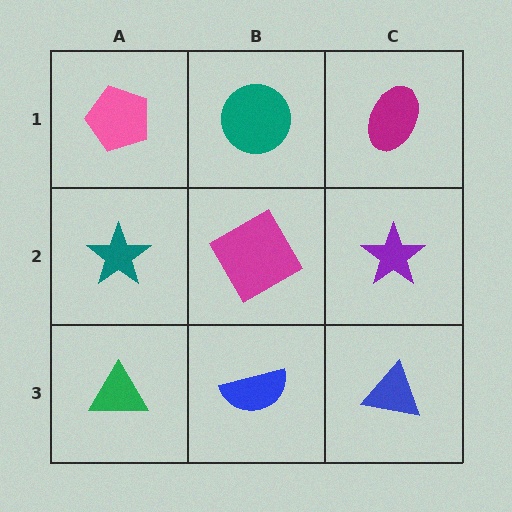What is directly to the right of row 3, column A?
A blue semicircle.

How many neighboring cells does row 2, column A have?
3.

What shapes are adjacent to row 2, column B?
A teal circle (row 1, column B), a blue semicircle (row 3, column B), a teal star (row 2, column A), a purple star (row 2, column C).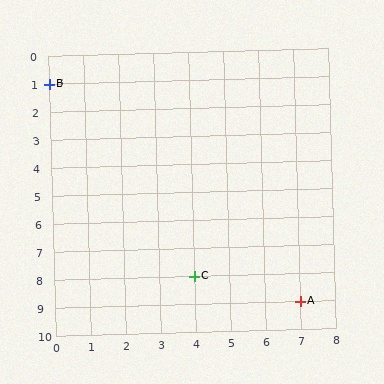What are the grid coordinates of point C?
Point C is at grid coordinates (4, 8).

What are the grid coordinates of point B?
Point B is at grid coordinates (0, 1).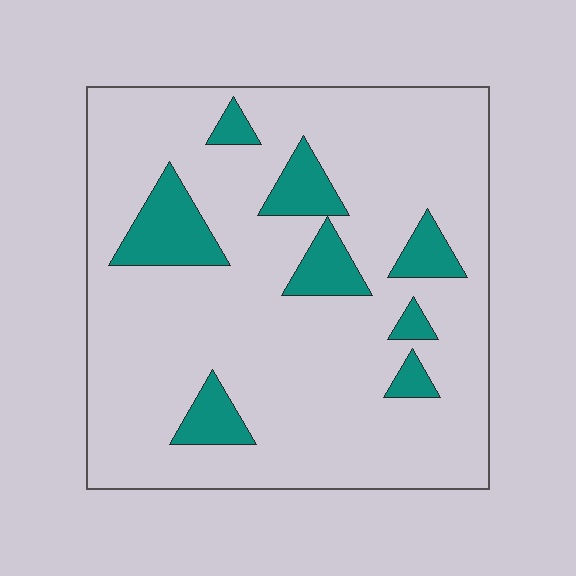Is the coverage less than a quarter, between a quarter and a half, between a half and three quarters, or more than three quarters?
Less than a quarter.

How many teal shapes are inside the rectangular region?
8.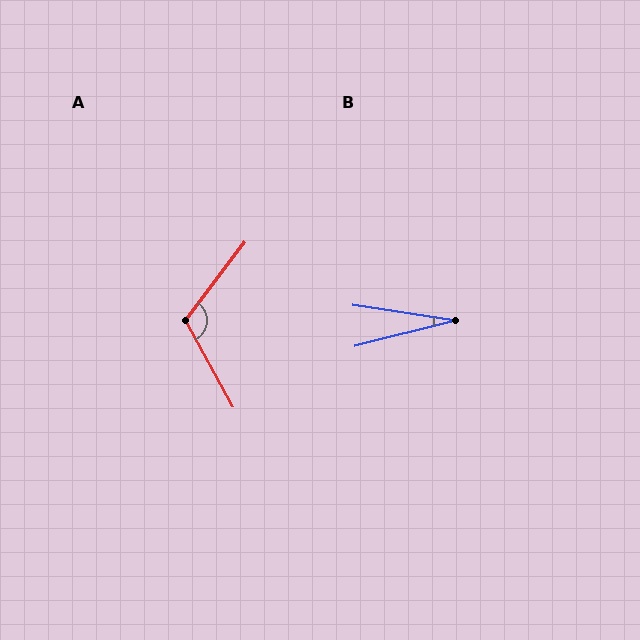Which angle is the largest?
A, at approximately 114 degrees.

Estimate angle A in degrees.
Approximately 114 degrees.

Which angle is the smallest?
B, at approximately 23 degrees.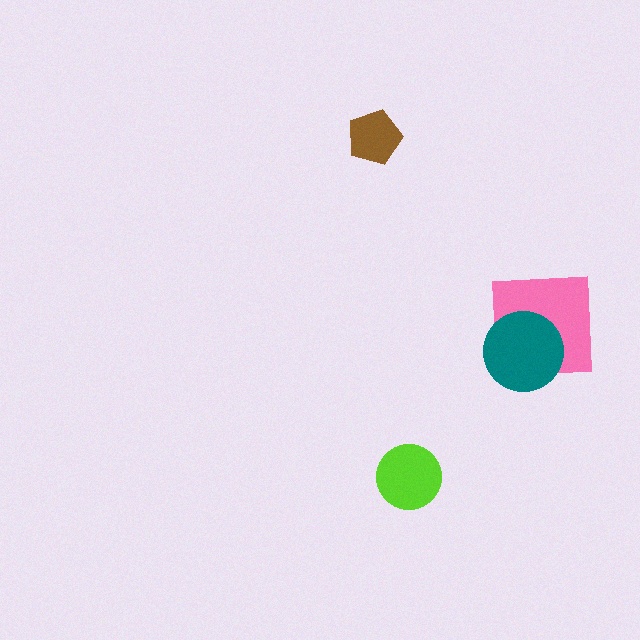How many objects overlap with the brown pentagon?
0 objects overlap with the brown pentagon.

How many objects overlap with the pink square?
1 object overlaps with the pink square.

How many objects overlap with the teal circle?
1 object overlaps with the teal circle.